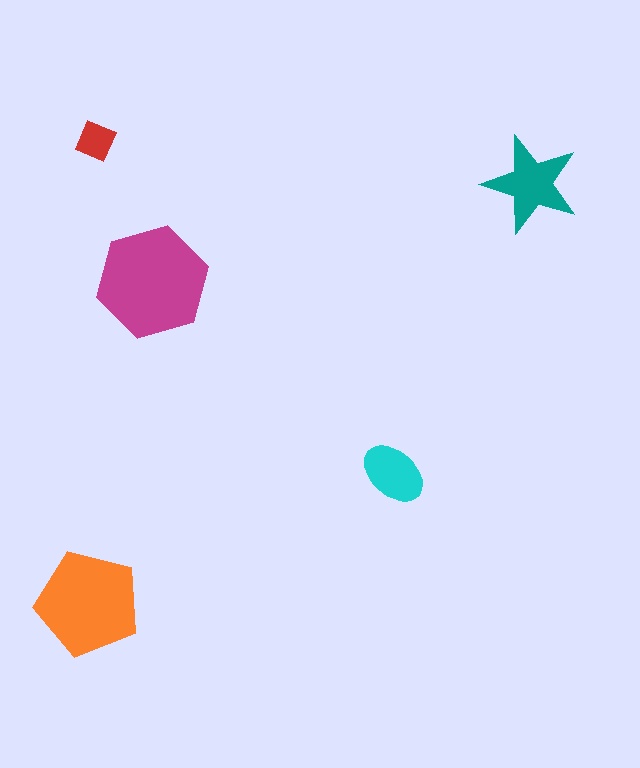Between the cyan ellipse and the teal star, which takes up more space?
The teal star.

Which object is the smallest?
The red diamond.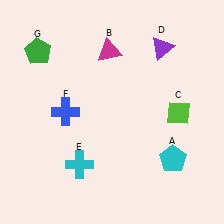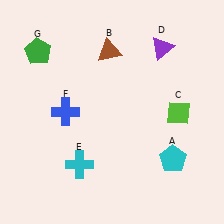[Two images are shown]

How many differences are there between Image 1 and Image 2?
There is 1 difference between the two images.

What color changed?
The triangle (B) changed from magenta in Image 1 to brown in Image 2.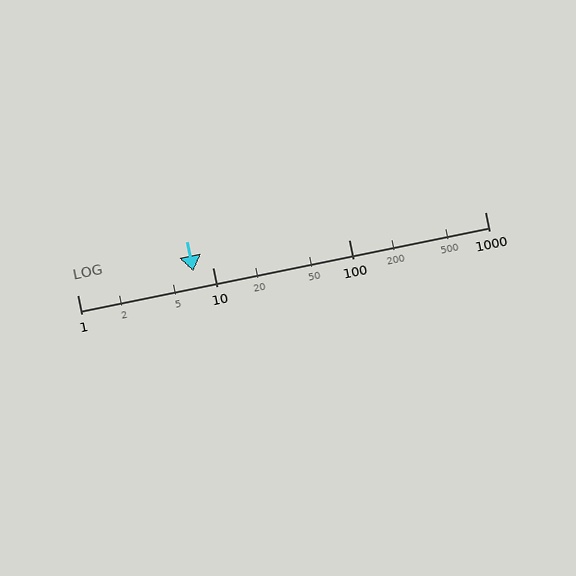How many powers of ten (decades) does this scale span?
The scale spans 3 decades, from 1 to 1000.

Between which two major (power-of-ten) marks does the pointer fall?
The pointer is between 1 and 10.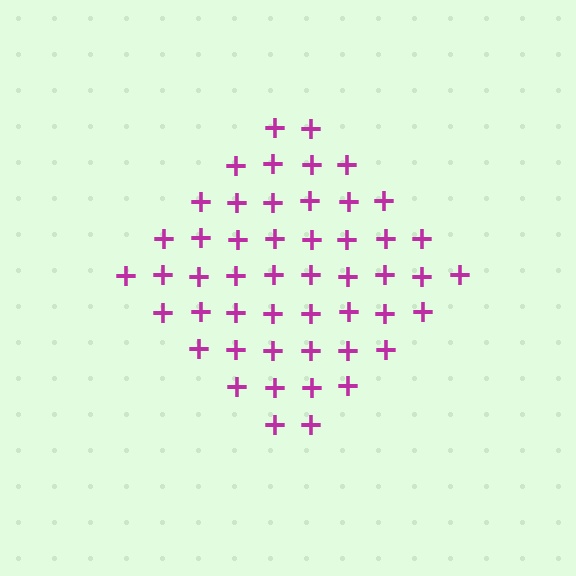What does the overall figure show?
The overall figure shows a diamond.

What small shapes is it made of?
It is made of small plus signs.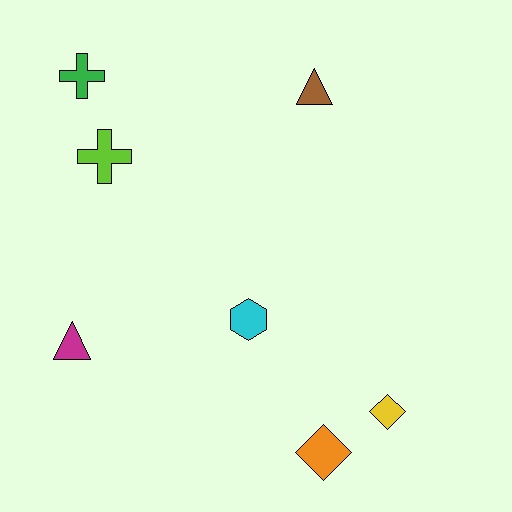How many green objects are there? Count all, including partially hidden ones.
There is 1 green object.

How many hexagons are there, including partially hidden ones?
There is 1 hexagon.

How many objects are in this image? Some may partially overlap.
There are 7 objects.